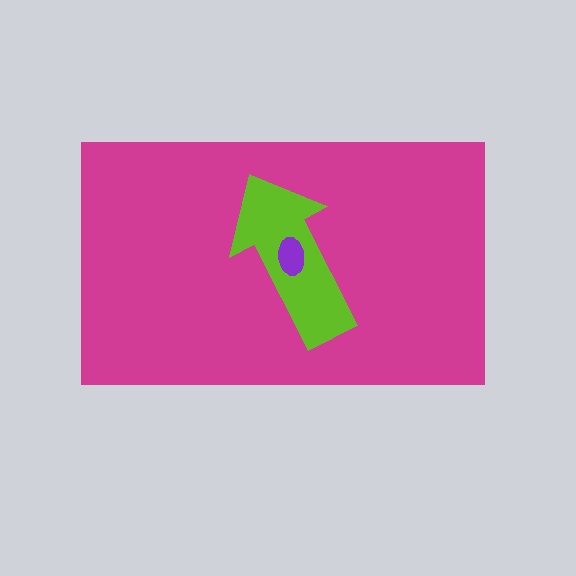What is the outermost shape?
The magenta rectangle.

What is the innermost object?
The purple ellipse.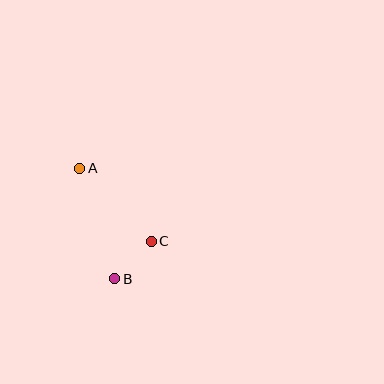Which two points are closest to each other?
Points B and C are closest to each other.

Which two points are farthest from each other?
Points A and B are farthest from each other.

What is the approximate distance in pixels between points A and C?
The distance between A and C is approximately 102 pixels.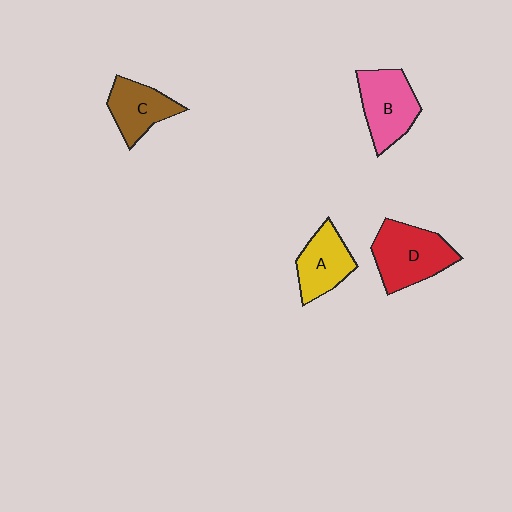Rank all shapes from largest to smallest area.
From largest to smallest: D (red), B (pink), A (yellow), C (brown).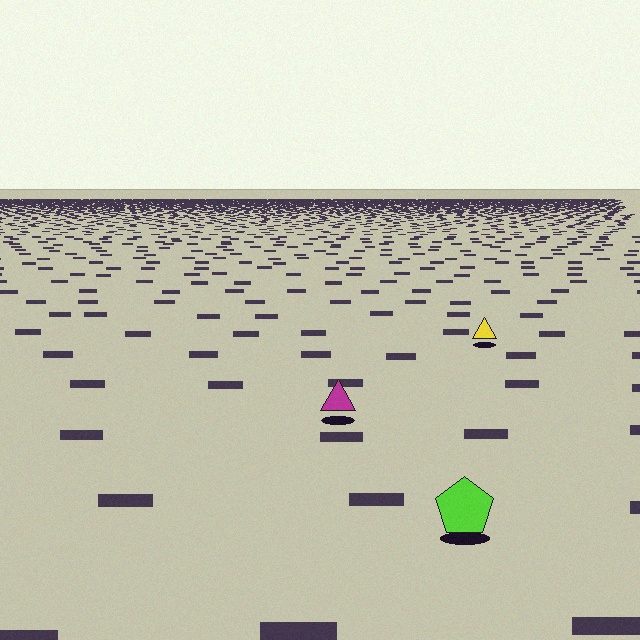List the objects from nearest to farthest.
From nearest to farthest: the lime pentagon, the magenta triangle, the yellow triangle.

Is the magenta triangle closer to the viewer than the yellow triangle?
Yes. The magenta triangle is closer — you can tell from the texture gradient: the ground texture is coarser near it.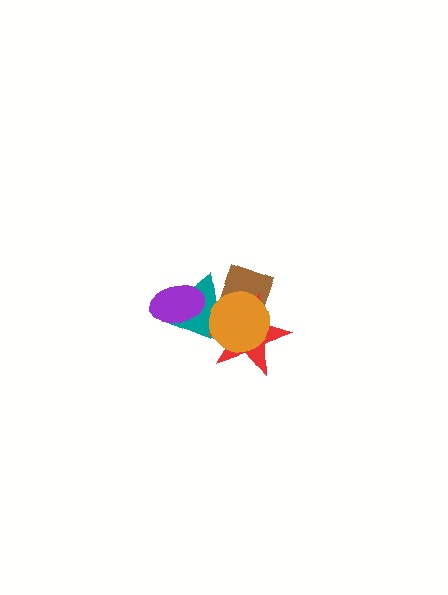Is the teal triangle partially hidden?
Yes, it is partially covered by another shape.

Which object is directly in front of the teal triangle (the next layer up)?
The brown rectangle is directly in front of the teal triangle.